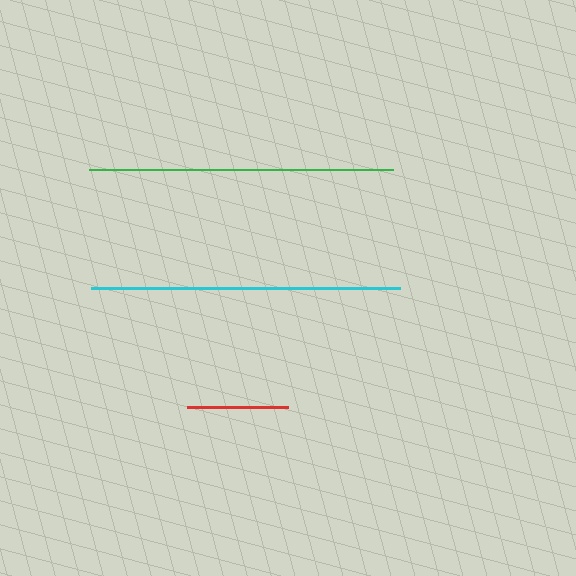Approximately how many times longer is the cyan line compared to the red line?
The cyan line is approximately 3.0 times the length of the red line.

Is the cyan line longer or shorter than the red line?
The cyan line is longer than the red line.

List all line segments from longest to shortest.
From longest to shortest: cyan, green, red.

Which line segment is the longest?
The cyan line is the longest at approximately 309 pixels.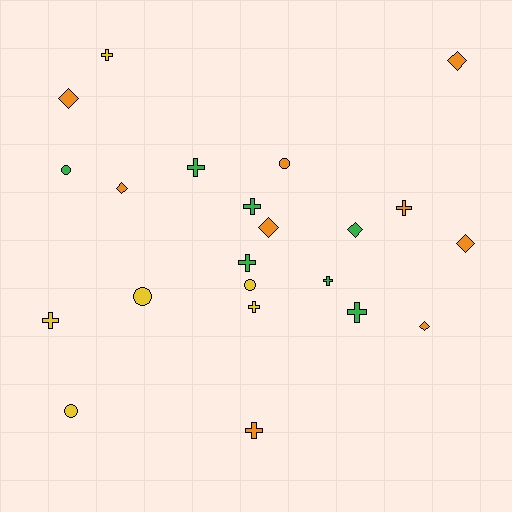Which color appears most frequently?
Orange, with 9 objects.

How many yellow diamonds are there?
There are no yellow diamonds.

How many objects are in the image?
There are 22 objects.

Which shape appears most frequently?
Cross, with 10 objects.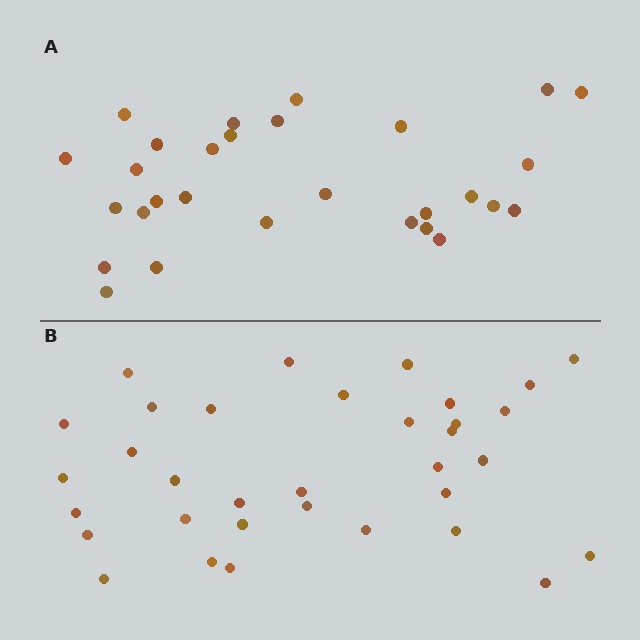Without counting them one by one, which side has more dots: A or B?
Region B (the bottom region) has more dots.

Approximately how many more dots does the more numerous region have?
Region B has about 5 more dots than region A.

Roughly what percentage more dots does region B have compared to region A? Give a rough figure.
About 15% more.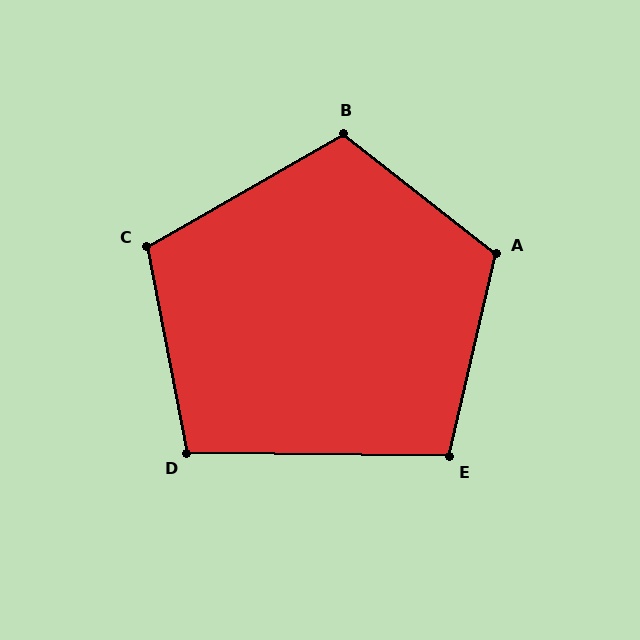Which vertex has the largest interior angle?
A, at approximately 115 degrees.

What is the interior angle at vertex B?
Approximately 112 degrees (obtuse).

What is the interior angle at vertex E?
Approximately 102 degrees (obtuse).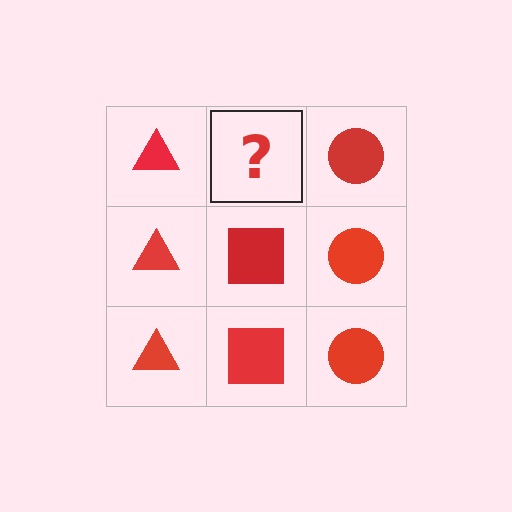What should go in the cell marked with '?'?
The missing cell should contain a red square.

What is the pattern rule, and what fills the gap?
The rule is that each column has a consistent shape. The gap should be filled with a red square.